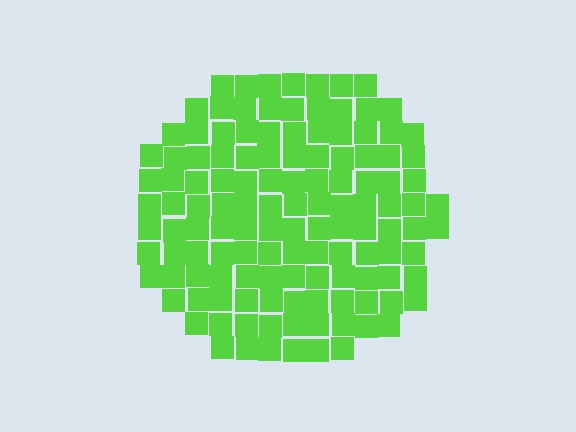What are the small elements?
The small elements are squares.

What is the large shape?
The large shape is a circle.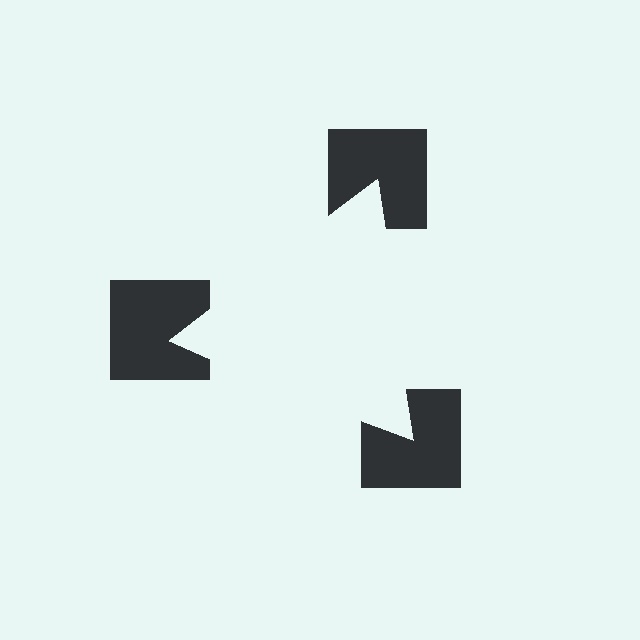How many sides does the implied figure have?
3 sides.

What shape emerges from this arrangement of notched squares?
An illusory triangle — its edges are inferred from the aligned wedge cuts in the notched squares, not physically drawn.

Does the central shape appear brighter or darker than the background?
It typically appears slightly brighter than the background, even though no actual brightness change is drawn.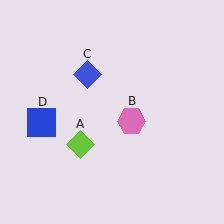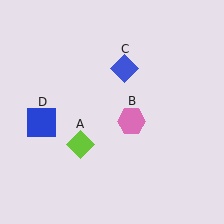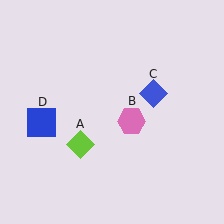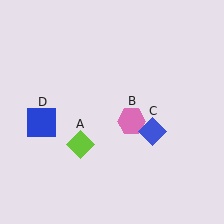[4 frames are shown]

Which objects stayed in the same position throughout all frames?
Lime diamond (object A) and pink hexagon (object B) and blue square (object D) remained stationary.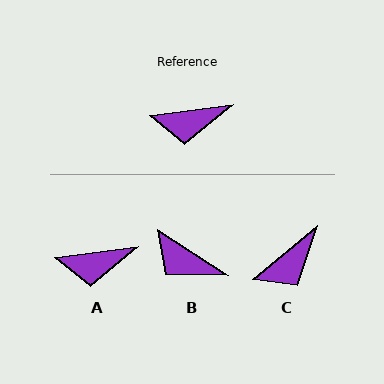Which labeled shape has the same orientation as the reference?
A.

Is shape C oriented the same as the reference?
No, it is off by about 32 degrees.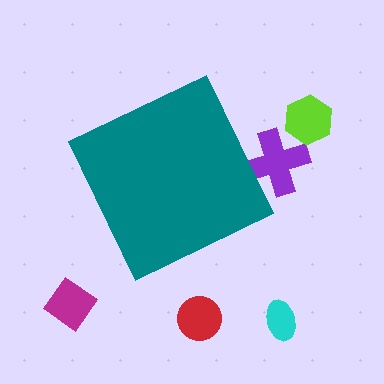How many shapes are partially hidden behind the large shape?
1 shape is partially hidden.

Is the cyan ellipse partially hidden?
No, the cyan ellipse is fully visible.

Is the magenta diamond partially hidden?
No, the magenta diamond is fully visible.